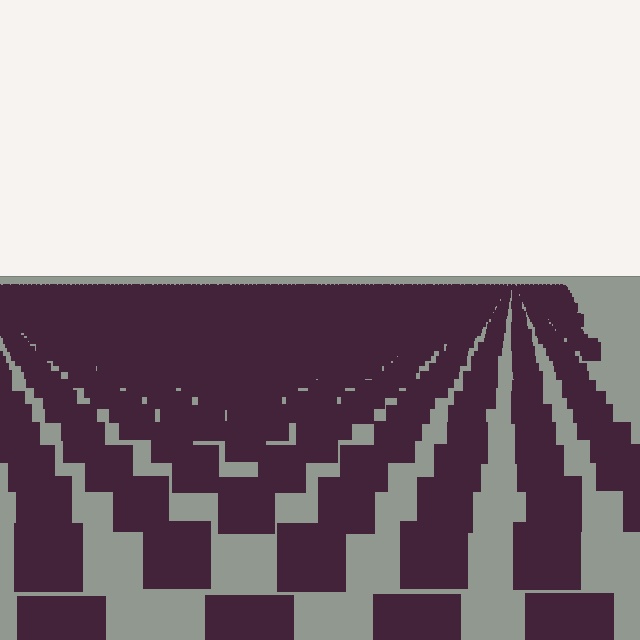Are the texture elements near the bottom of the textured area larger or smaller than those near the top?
Larger. Near the bottom, elements are closer to the viewer and appear at a bigger on-screen size.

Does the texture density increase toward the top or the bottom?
Density increases toward the top.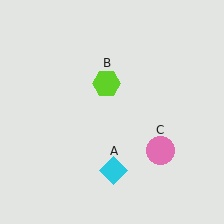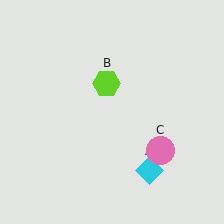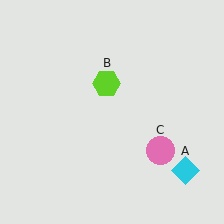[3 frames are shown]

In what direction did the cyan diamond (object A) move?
The cyan diamond (object A) moved right.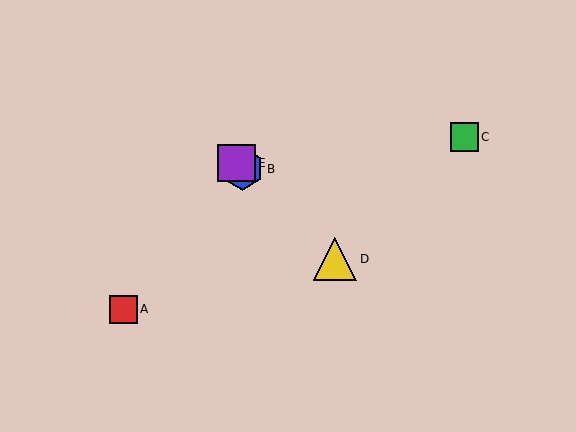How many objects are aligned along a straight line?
3 objects (B, D, E) are aligned along a straight line.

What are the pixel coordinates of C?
Object C is at (464, 137).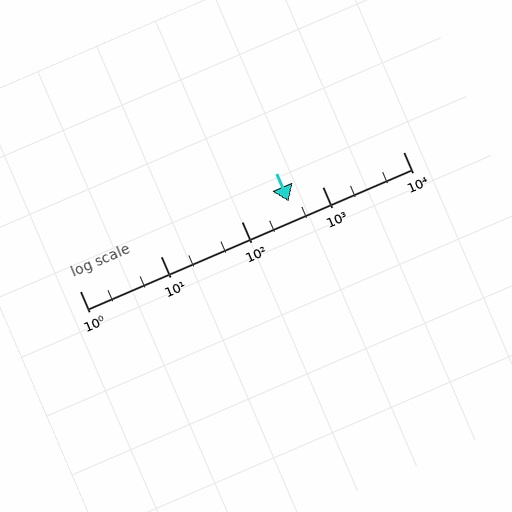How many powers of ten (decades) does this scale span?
The scale spans 4 decades, from 1 to 10000.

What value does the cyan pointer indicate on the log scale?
The pointer indicates approximately 380.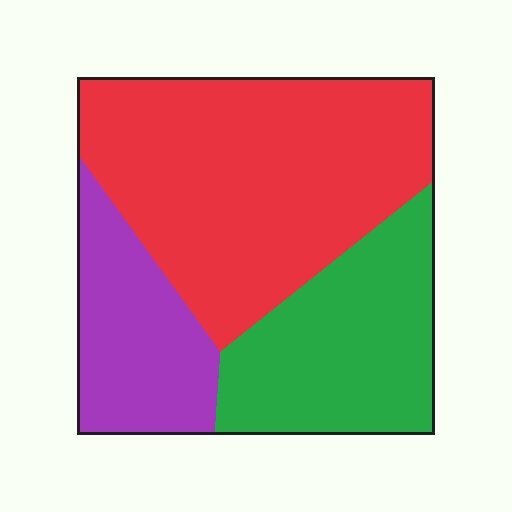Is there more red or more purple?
Red.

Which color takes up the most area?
Red, at roughly 50%.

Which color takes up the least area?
Purple, at roughly 20%.